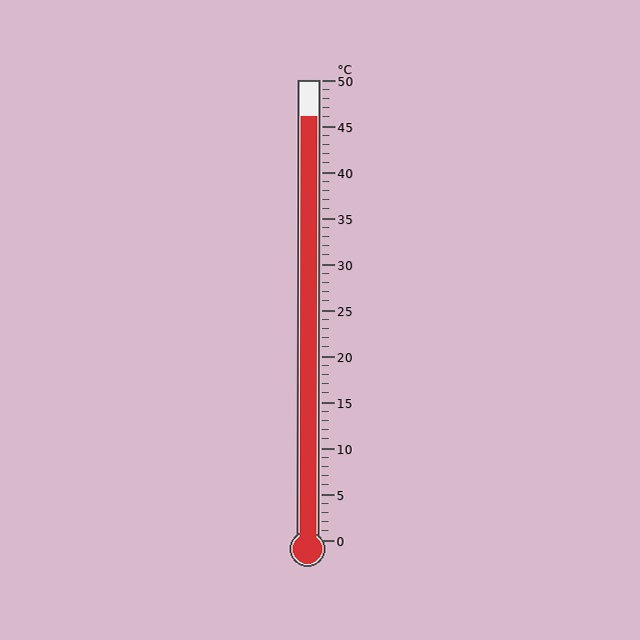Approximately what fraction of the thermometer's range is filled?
The thermometer is filled to approximately 90% of its range.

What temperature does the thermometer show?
The thermometer shows approximately 46°C.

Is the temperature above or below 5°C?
The temperature is above 5°C.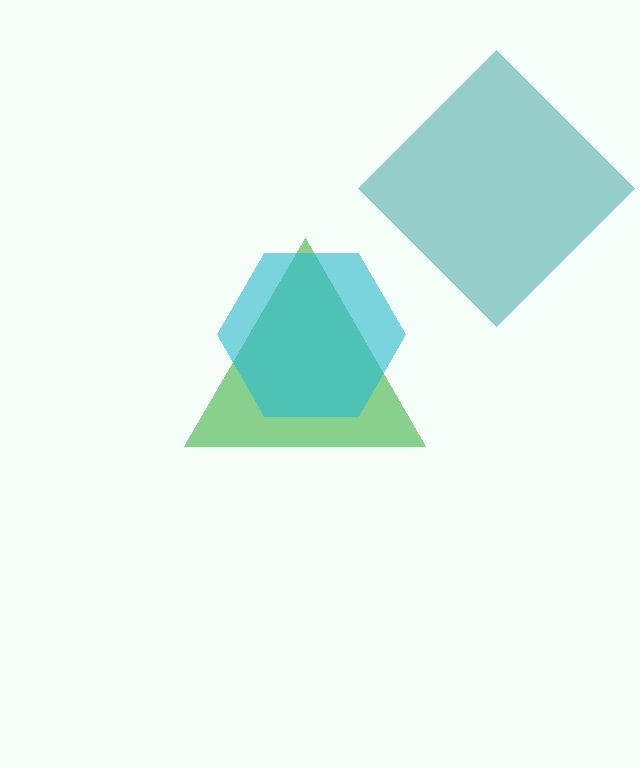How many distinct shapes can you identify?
There are 3 distinct shapes: a green triangle, a teal diamond, a cyan hexagon.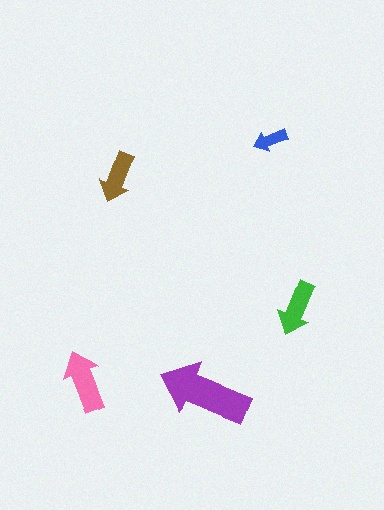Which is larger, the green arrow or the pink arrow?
The pink one.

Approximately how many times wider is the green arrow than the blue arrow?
About 1.5 times wider.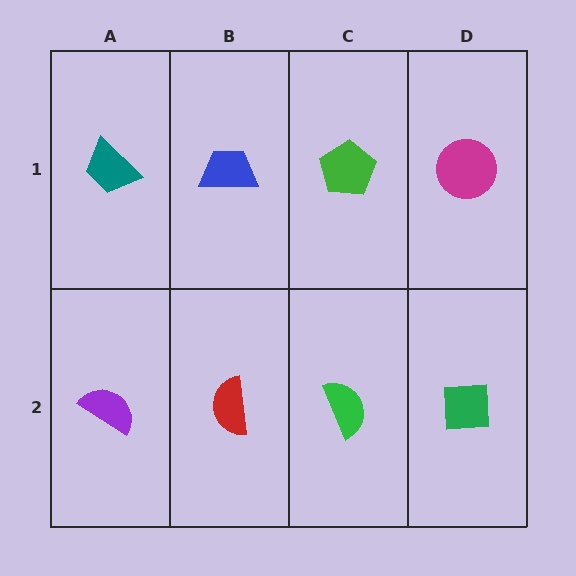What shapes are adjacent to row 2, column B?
A blue trapezoid (row 1, column B), a purple semicircle (row 2, column A), a green semicircle (row 2, column C).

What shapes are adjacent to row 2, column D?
A magenta circle (row 1, column D), a green semicircle (row 2, column C).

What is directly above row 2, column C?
A green pentagon.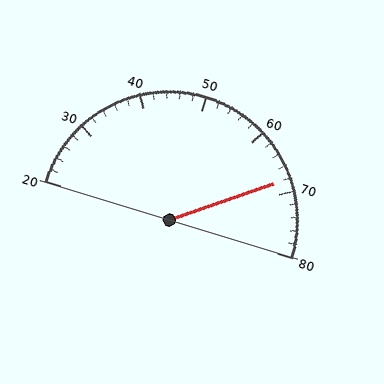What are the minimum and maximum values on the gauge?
The gauge ranges from 20 to 80.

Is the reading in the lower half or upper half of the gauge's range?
The reading is in the upper half of the range (20 to 80).